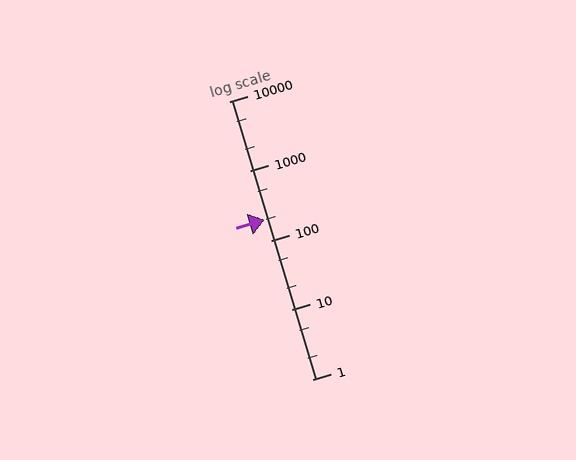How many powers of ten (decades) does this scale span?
The scale spans 4 decades, from 1 to 10000.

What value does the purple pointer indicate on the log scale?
The pointer indicates approximately 200.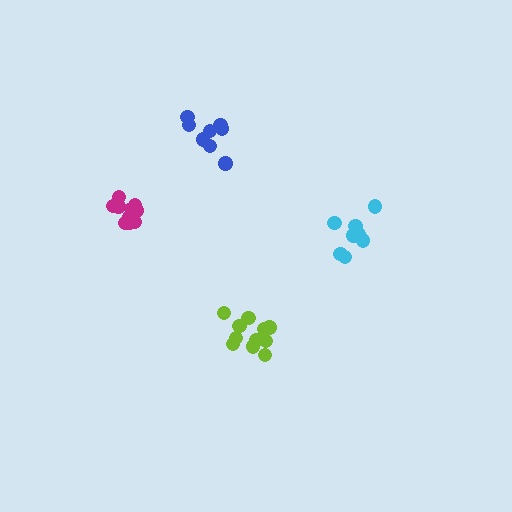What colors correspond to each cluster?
The clusters are colored: lime, cyan, magenta, blue.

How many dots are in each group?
Group 1: 11 dots, Group 2: 10 dots, Group 3: 11 dots, Group 4: 8 dots (40 total).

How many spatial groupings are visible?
There are 4 spatial groupings.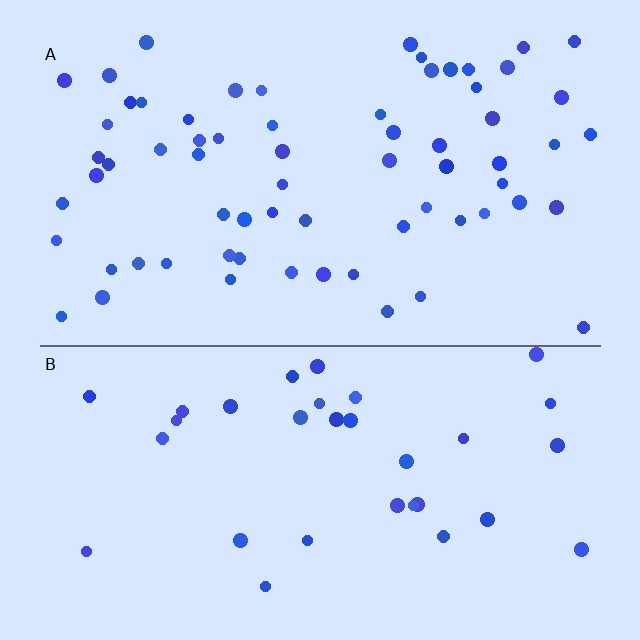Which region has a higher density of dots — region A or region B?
A (the top).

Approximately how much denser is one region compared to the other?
Approximately 2.0× — region A over region B.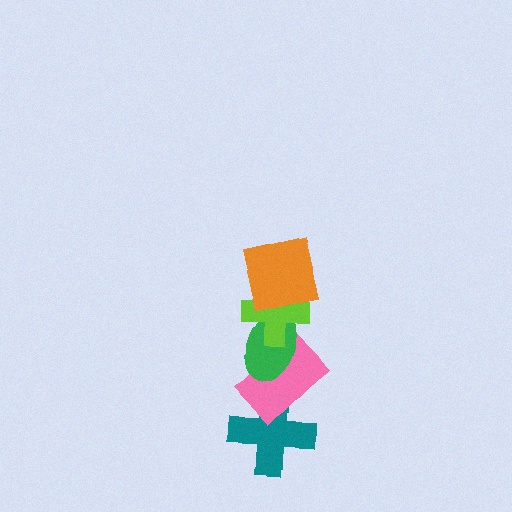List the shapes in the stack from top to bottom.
From top to bottom: the orange square, the lime cross, the green ellipse, the pink rectangle, the teal cross.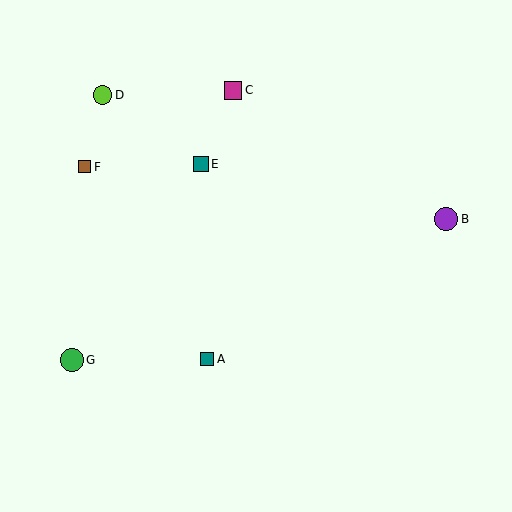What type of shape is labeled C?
Shape C is a magenta square.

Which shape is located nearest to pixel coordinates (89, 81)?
The lime circle (labeled D) at (103, 95) is nearest to that location.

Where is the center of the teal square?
The center of the teal square is at (207, 359).